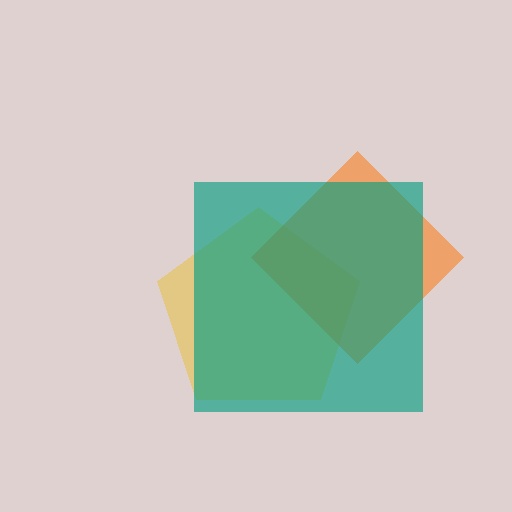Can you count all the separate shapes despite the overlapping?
Yes, there are 3 separate shapes.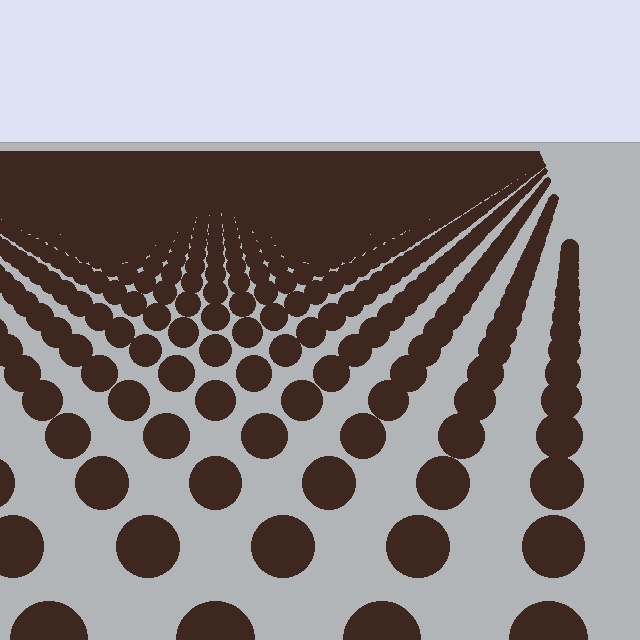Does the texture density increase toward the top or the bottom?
Density increases toward the top.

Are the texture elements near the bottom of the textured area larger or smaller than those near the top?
Larger. Near the bottom, elements are closer to the viewer and appear at a bigger on-screen size.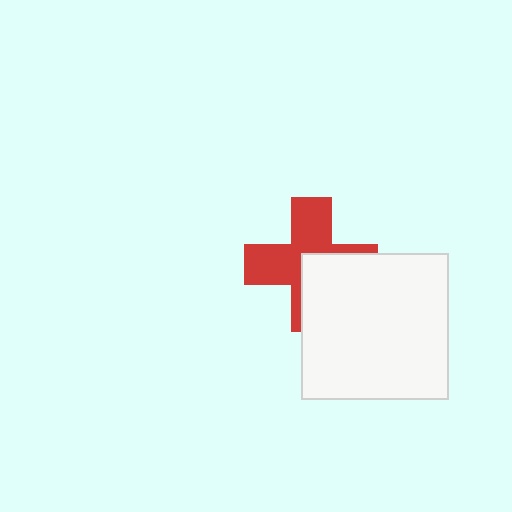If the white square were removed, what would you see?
You would see the complete red cross.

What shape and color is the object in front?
The object in front is a white square.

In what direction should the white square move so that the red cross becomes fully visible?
The white square should move toward the lower-right. That is the shortest direction to clear the overlap and leave the red cross fully visible.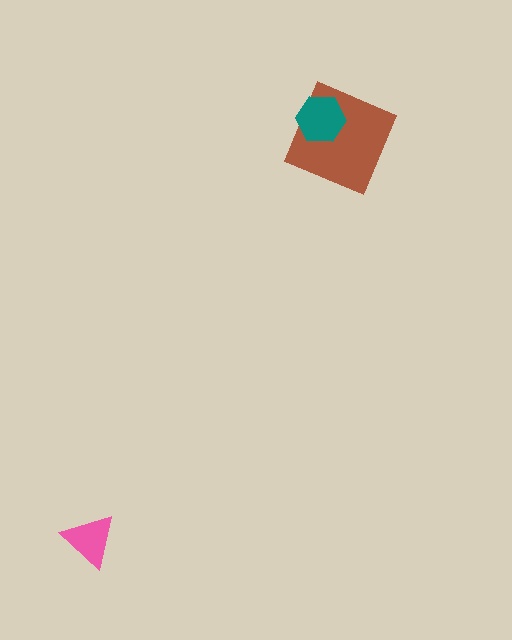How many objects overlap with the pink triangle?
0 objects overlap with the pink triangle.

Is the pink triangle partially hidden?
No, no other shape covers it.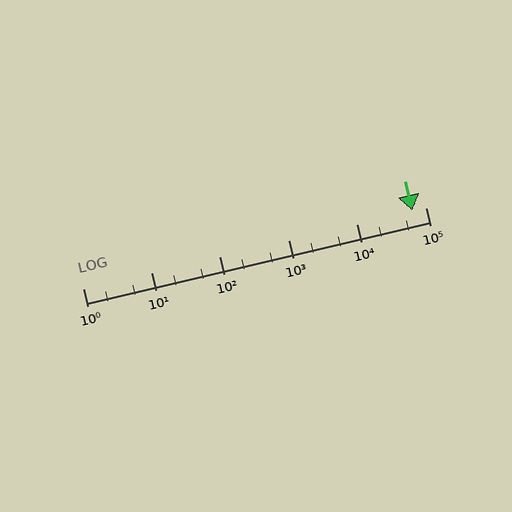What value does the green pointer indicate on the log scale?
The pointer indicates approximately 65000.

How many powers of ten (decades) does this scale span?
The scale spans 5 decades, from 1 to 100000.